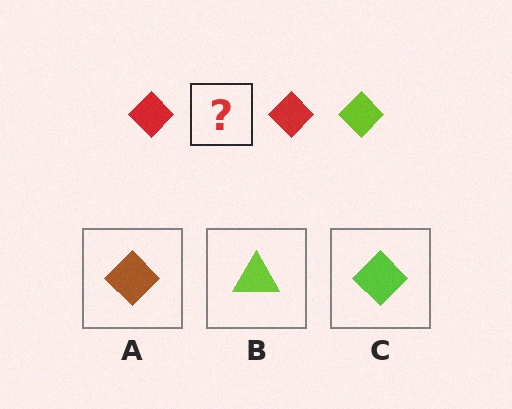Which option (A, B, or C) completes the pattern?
C.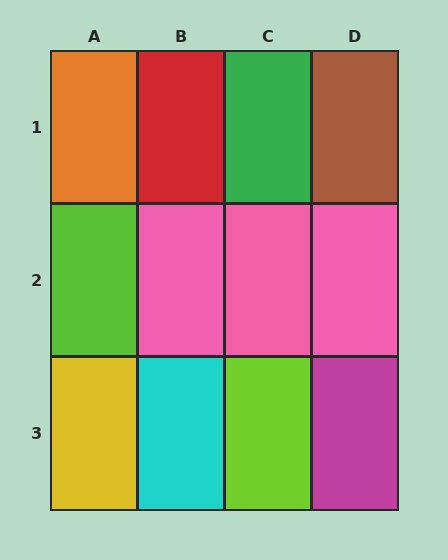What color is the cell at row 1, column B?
Red.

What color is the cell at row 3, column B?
Cyan.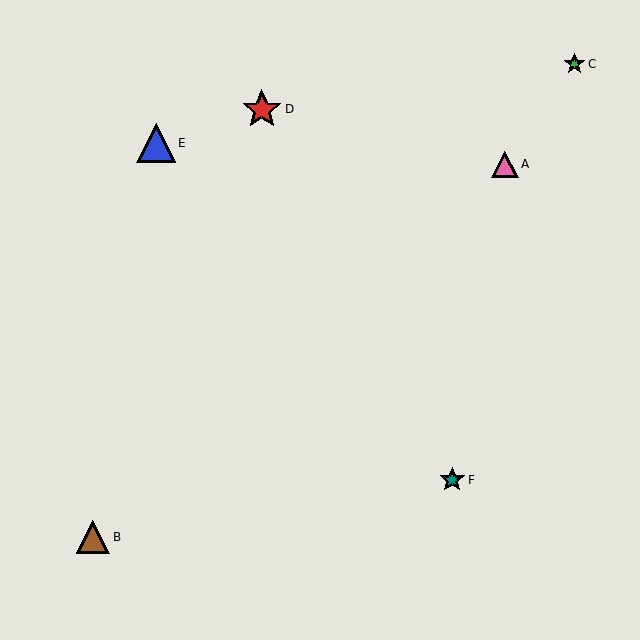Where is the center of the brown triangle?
The center of the brown triangle is at (93, 537).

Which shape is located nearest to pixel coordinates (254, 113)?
The red star (labeled D) at (262, 109) is nearest to that location.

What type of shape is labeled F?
Shape F is a teal star.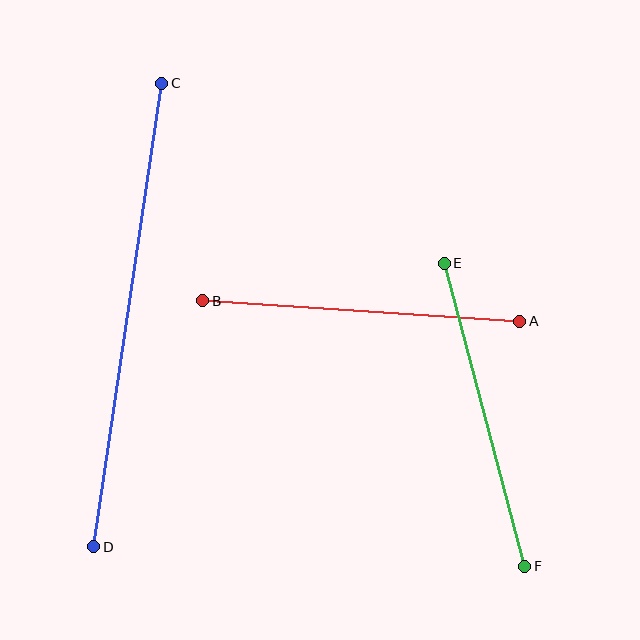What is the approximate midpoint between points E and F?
The midpoint is at approximately (485, 415) pixels.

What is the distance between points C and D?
The distance is approximately 468 pixels.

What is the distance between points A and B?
The distance is approximately 318 pixels.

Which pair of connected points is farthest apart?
Points C and D are farthest apart.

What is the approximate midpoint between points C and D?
The midpoint is at approximately (128, 315) pixels.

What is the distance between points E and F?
The distance is approximately 313 pixels.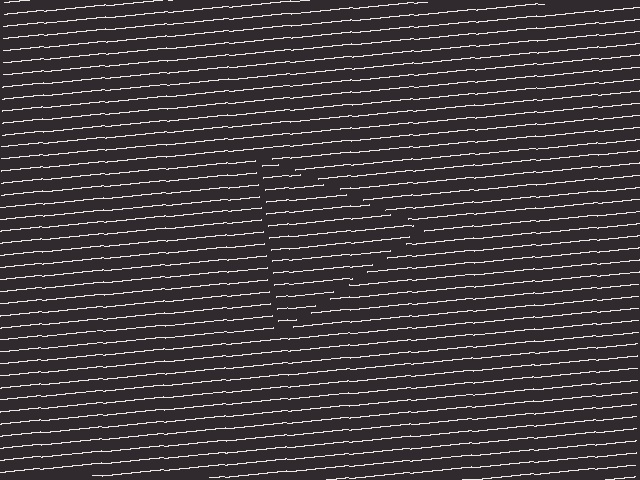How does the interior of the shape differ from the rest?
The interior of the shape contains the same grating, shifted by half a period — the contour is defined by the phase discontinuity where line-ends from the inner and outer gratings abut.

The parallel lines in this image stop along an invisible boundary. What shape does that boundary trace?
An illusory triangle. The interior of the shape contains the same grating, shifted by half a period — the contour is defined by the phase discontinuity where line-ends from the inner and outer gratings abut.